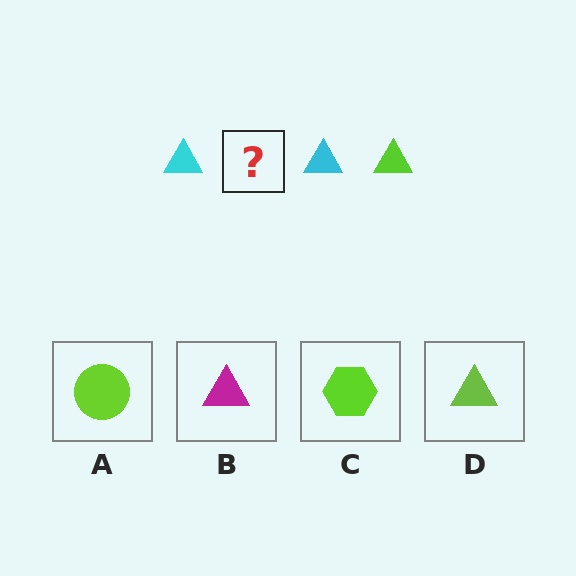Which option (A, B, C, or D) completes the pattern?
D.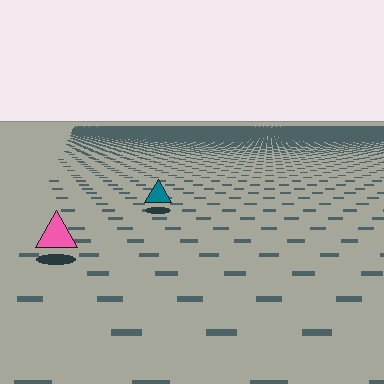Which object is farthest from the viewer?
The teal triangle is farthest from the viewer. It appears smaller and the ground texture around it is denser.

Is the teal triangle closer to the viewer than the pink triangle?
No. The pink triangle is closer — you can tell from the texture gradient: the ground texture is coarser near it.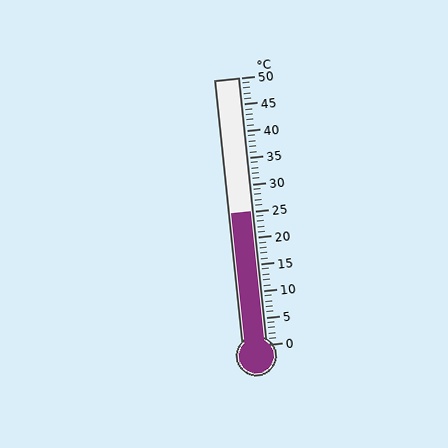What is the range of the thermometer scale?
The thermometer scale ranges from 0°C to 50°C.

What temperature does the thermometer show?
The thermometer shows approximately 25°C.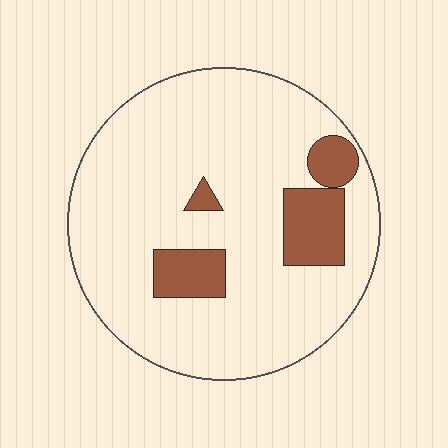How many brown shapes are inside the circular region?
4.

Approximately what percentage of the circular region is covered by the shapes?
Approximately 15%.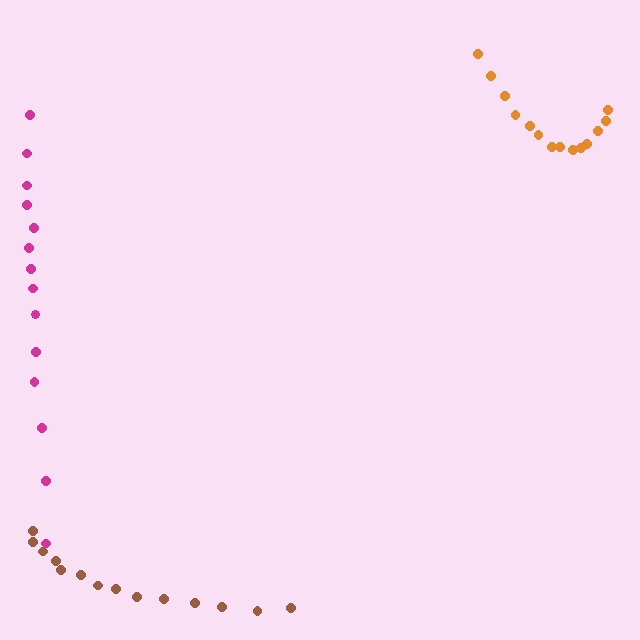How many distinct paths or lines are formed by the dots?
There are 3 distinct paths.